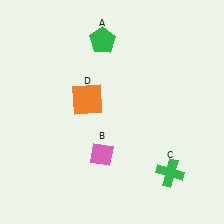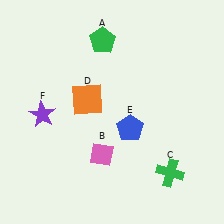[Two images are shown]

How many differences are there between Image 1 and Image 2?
There are 2 differences between the two images.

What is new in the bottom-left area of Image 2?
A purple star (F) was added in the bottom-left area of Image 2.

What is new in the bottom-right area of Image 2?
A blue pentagon (E) was added in the bottom-right area of Image 2.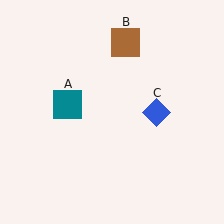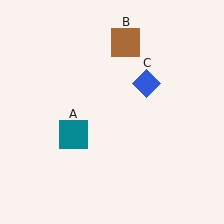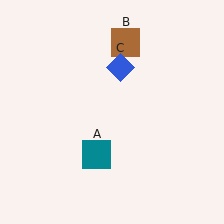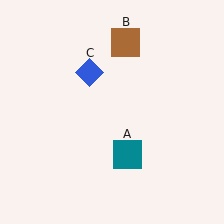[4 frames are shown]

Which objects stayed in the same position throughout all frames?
Brown square (object B) remained stationary.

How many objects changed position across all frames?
2 objects changed position: teal square (object A), blue diamond (object C).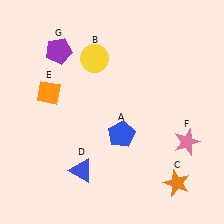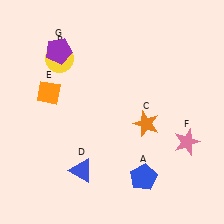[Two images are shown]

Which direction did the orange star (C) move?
The orange star (C) moved up.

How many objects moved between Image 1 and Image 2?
3 objects moved between the two images.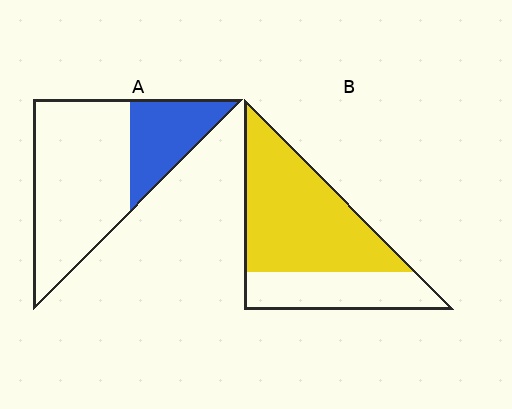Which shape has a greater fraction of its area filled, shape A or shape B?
Shape B.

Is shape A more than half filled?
No.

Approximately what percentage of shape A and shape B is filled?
A is approximately 30% and B is approximately 65%.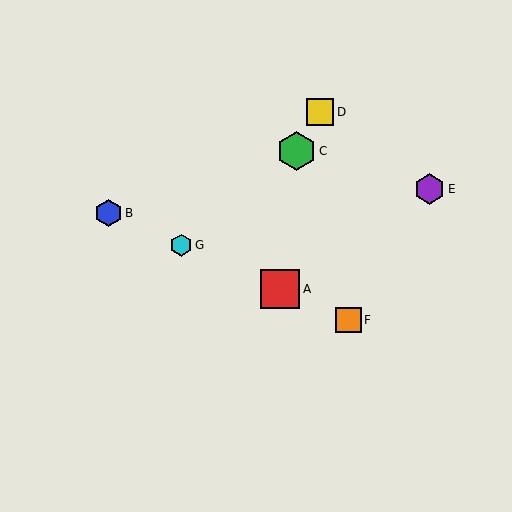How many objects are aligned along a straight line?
4 objects (A, B, F, G) are aligned along a straight line.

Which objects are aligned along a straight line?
Objects A, B, F, G are aligned along a straight line.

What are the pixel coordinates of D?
Object D is at (320, 112).